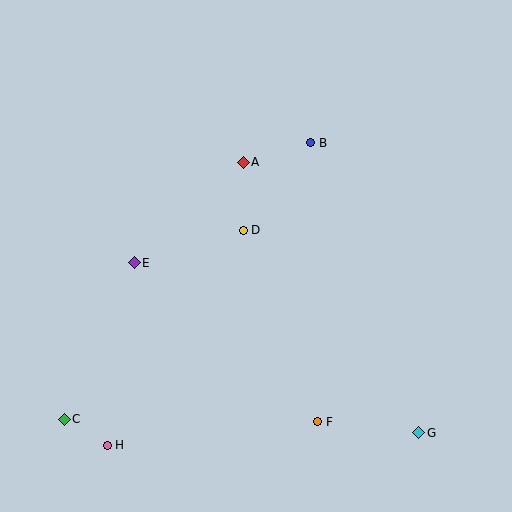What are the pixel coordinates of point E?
Point E is at (134, 263).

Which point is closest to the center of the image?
Point D at (243, 230) is closest to the center.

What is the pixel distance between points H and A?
The distance between H and A is 314 pixels.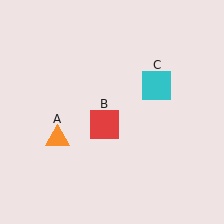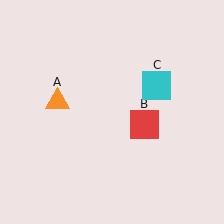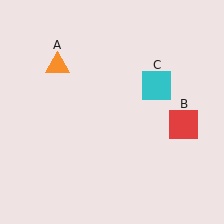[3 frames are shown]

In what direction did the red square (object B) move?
The red square (object B) moved right.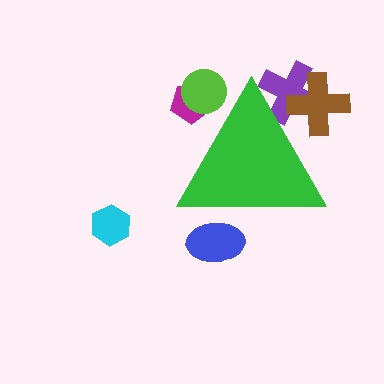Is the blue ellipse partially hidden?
Yes, the blue ellipse is partially hidden behind the green triangle.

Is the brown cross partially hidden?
Yes, the brown cross is partially hidden behind the green triangle.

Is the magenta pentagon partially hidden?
Yes, the magenta pentagon is partially hidden behind the green triangle.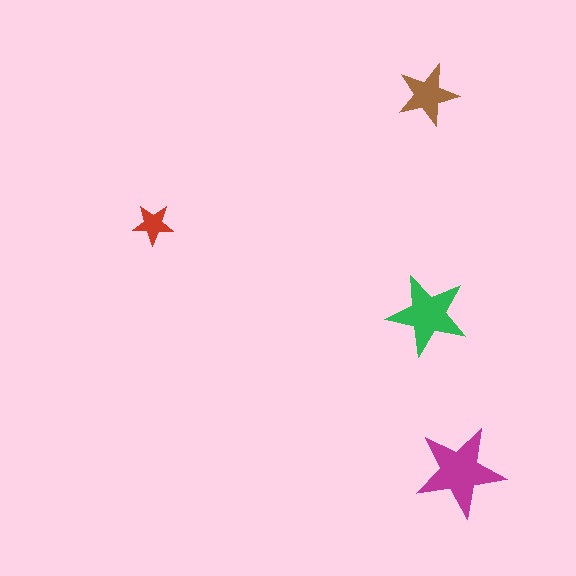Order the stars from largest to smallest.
the magenta one, the green one, the brown one, the red one.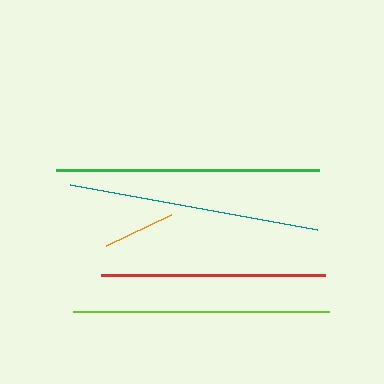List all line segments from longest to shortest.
From longest to shortest: green, lime, teal, red, orange.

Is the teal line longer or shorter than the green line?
The green line is longer than the teal line.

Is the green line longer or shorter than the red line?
The green line is longer than the red line.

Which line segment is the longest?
The green line is the longest at approximately 264 pixels.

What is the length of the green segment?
The green segment is approximately 264 pixels long.